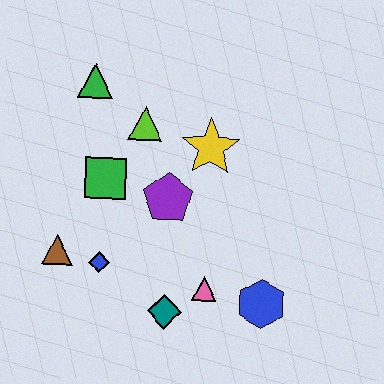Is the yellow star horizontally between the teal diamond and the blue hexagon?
Yes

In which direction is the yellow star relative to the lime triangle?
The yellow star is to the right of the lime triangle.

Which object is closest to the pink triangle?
The teal diamond is closest to the pink triangle.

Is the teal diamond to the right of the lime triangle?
Yes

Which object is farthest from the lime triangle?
The blue hexagon is farthest from the lime triangle.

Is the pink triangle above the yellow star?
No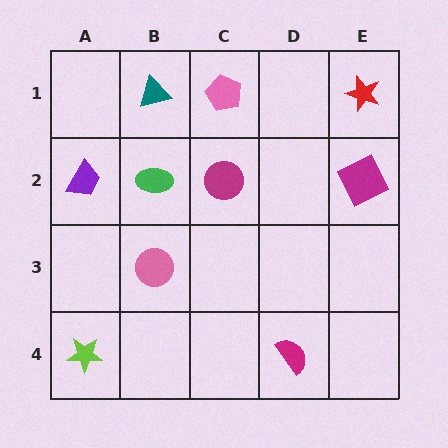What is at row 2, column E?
A magenta square.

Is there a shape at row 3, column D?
No, that cell is empty.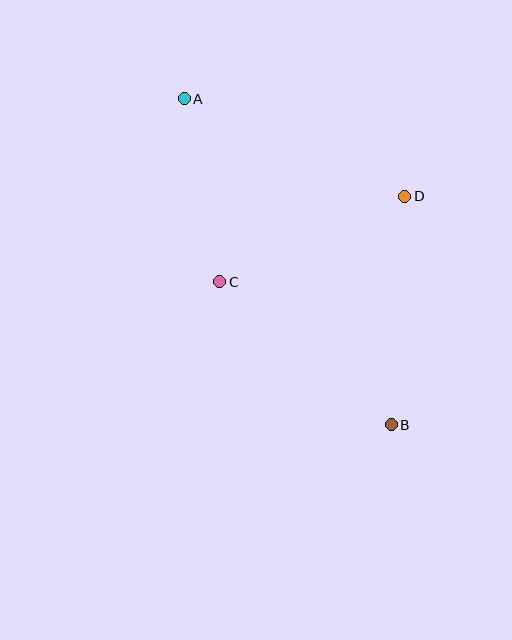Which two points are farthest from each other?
Points A and B are farthest from each other.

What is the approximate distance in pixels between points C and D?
The distance between C and D is approximately 204 pixels.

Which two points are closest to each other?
Points A and C are closest to each other.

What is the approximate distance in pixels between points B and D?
The distance between B and D is approximately 229 pixels.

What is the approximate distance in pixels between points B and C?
The distance between B and C is approximately 224 pixels.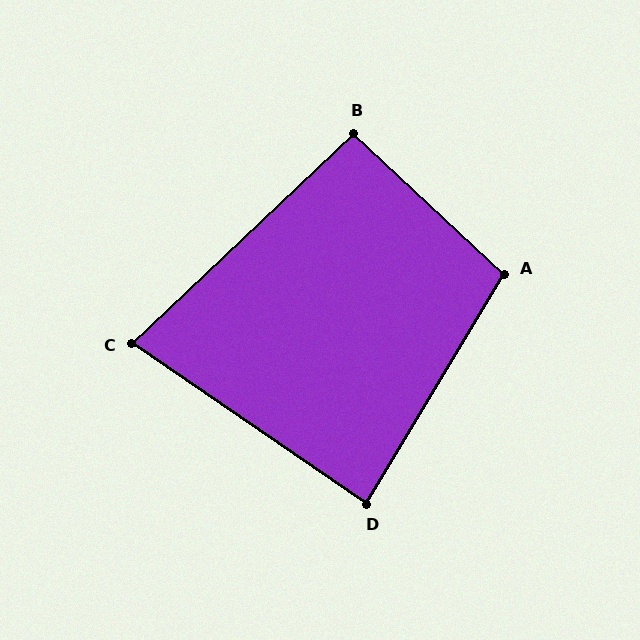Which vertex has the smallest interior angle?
C, at approximately 78 degrees.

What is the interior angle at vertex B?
Approximately 93 degrees (approximately right).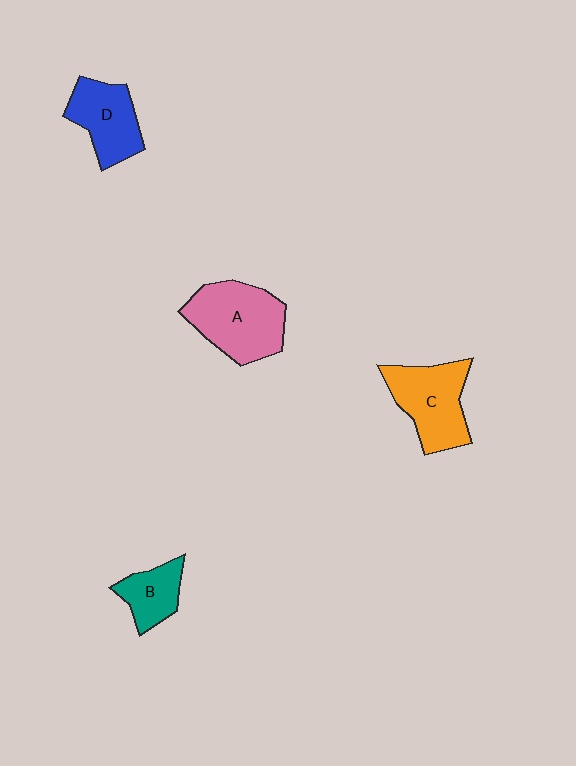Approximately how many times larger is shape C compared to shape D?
Approximately 1.2 times.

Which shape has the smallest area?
Shape B (teal).